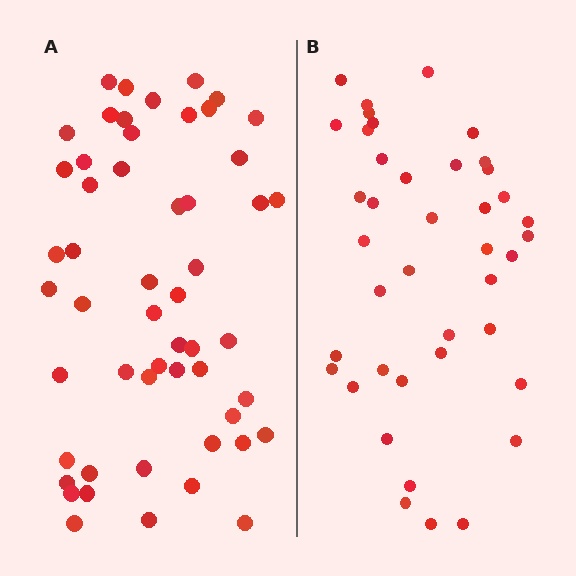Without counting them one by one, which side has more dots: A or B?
Region A (the left region) has more dots.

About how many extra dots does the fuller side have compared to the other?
Region A has roughly 12 or so more dots than region B.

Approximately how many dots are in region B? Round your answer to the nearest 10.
About 40 dots. (The exact count is 41, which rounds to 40.)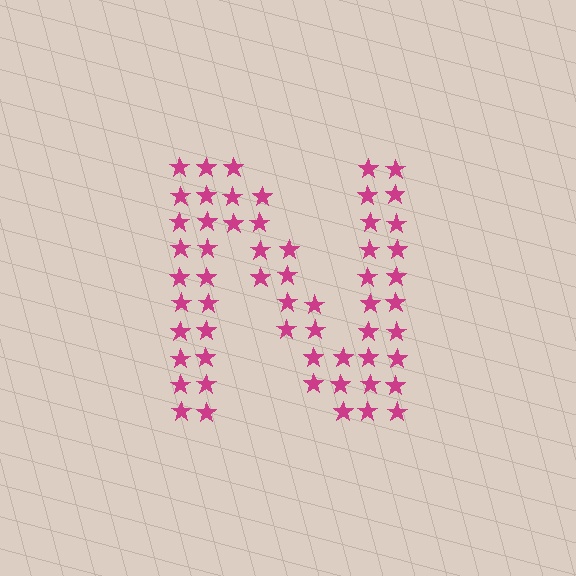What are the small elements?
The small elements are stars.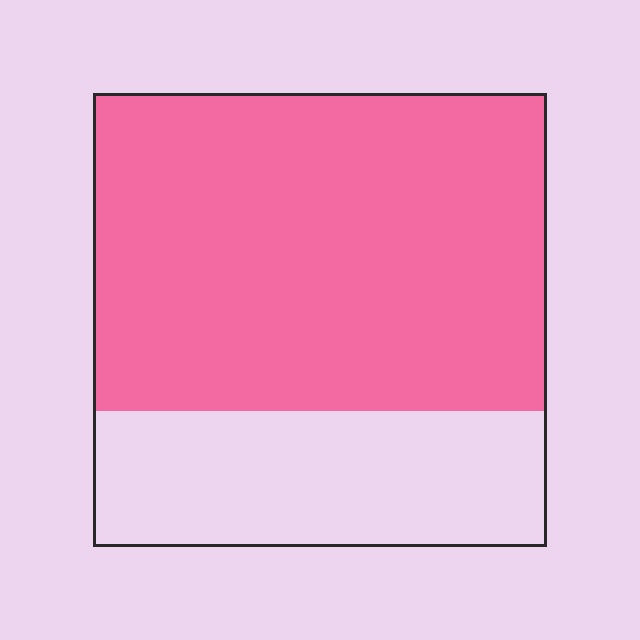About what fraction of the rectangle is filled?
About two thirds (2/3).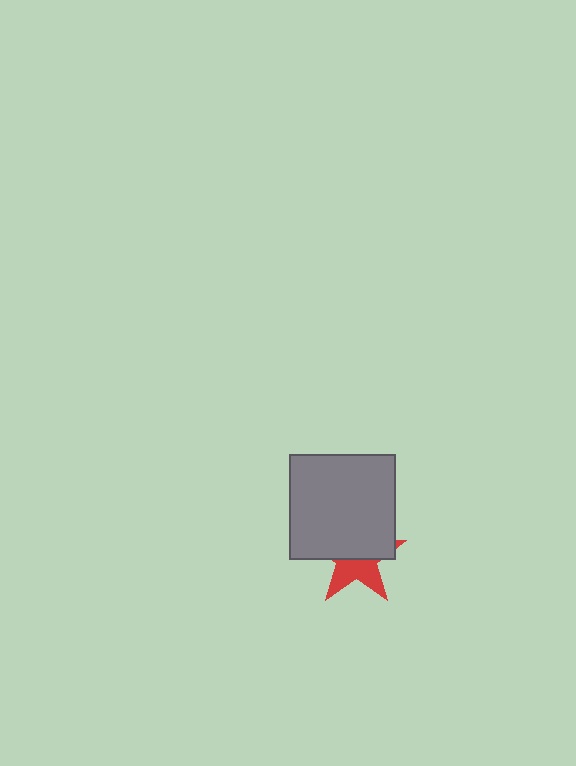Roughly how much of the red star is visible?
A small part of it is visible (roughly 44%).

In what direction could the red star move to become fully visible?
The red star could move down. That would shift it out from behind the gray square entirely.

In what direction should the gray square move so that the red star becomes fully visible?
The gray square should move up. That is the shortest direction to clear the overlap and leave the red star fully visible.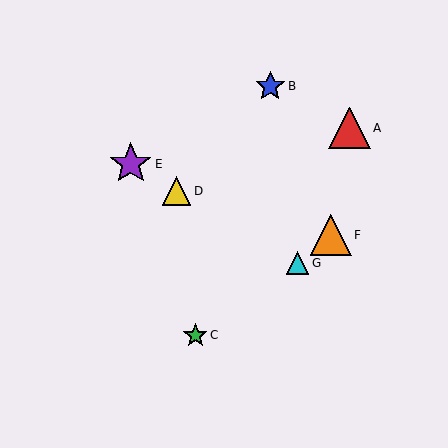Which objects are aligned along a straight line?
Objects D, E, G are aligned along a straight line.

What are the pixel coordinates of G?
Object G is at (297, 263).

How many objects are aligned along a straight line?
3 objects (D, E, G) are aligned along a straight line.